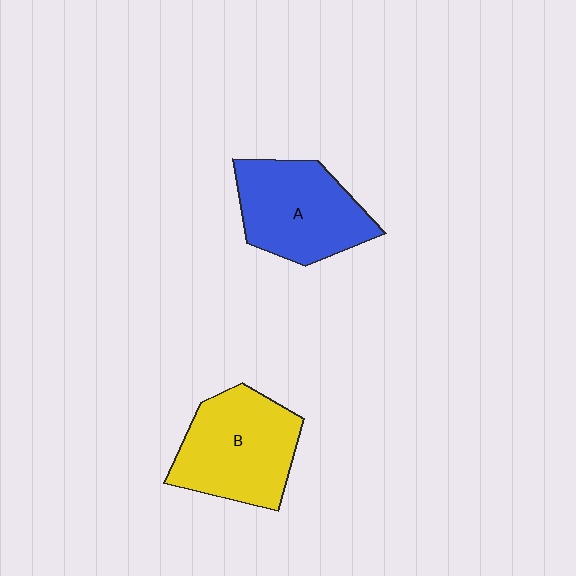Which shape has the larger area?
Shape B (yellow).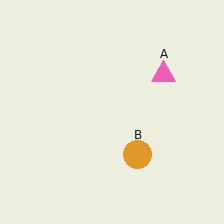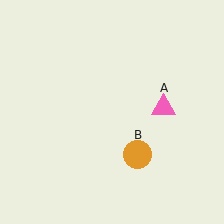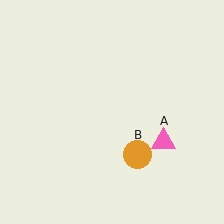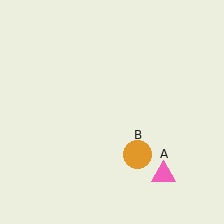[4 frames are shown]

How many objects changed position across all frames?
1 object changed position: pink triangle (object A).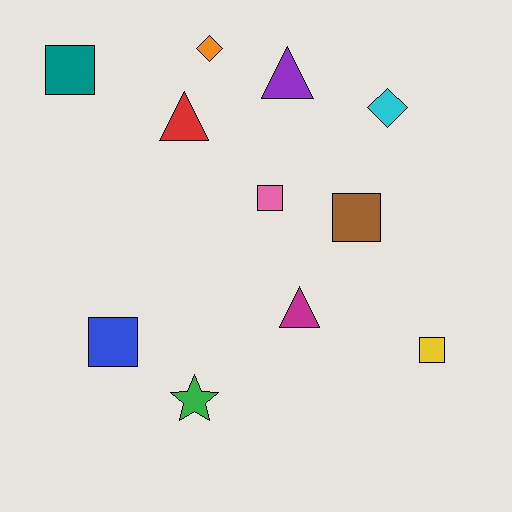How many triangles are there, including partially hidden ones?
There are 3 triangles.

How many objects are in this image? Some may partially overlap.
There are 11 objects.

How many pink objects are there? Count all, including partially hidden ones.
There is 1 pink object.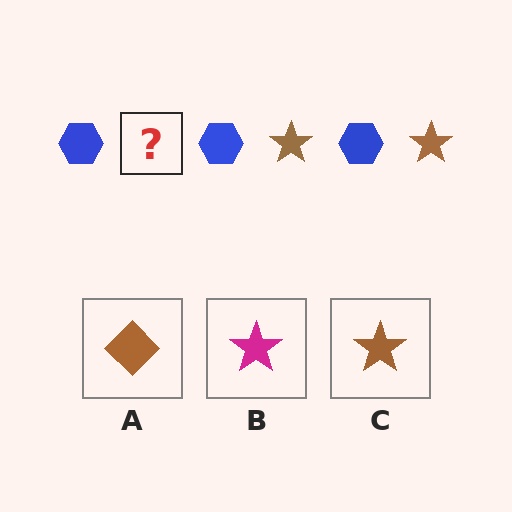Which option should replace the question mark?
Option C.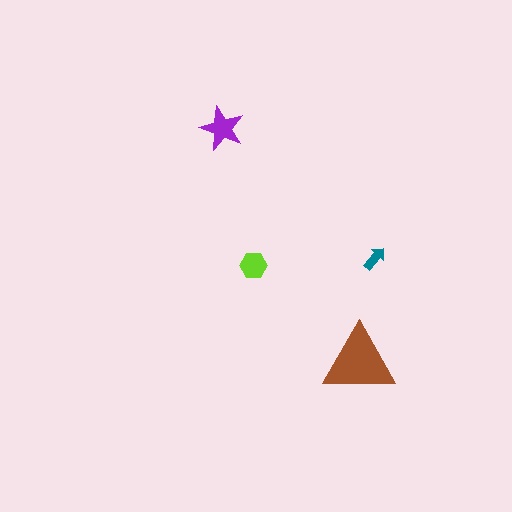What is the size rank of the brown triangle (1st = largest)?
1st.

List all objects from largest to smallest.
The brown triangle, the purple star, the lime hexagon, the teal arrow.